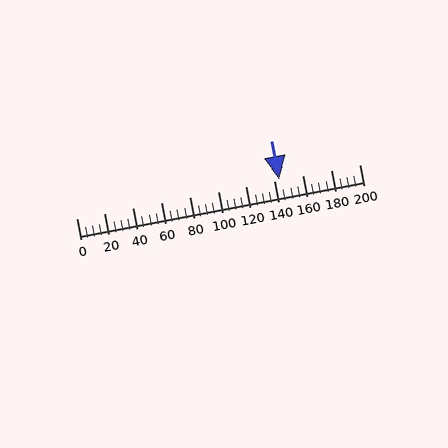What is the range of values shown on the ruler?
The ruler shows values from 0 to 200.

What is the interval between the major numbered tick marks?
The major tick marks are spaced 20 units apart.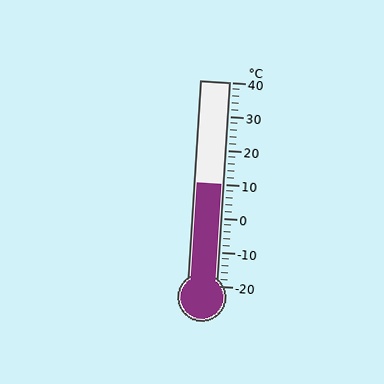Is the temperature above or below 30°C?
The temperature is below 30°C.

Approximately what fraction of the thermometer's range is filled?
The thermometer is filled to approximately 50% of its range.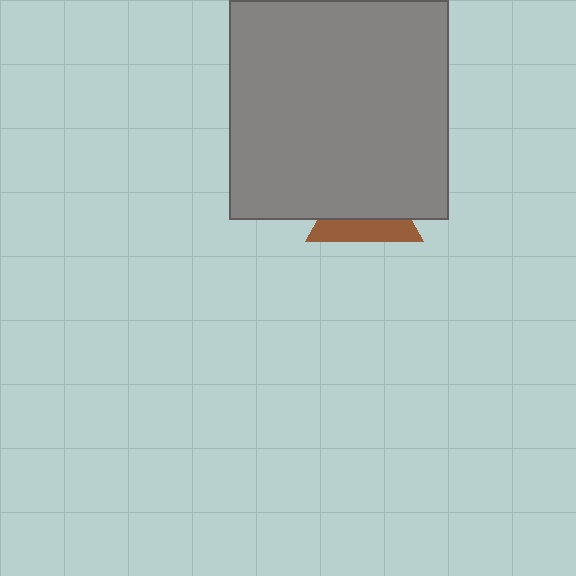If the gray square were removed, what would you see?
You would see the complete brown triangle.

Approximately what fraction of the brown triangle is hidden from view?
Roughly 62% of the brown triangle is hidden behind the gray square.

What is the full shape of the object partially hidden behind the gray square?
The partially hidden object is a brown triangle.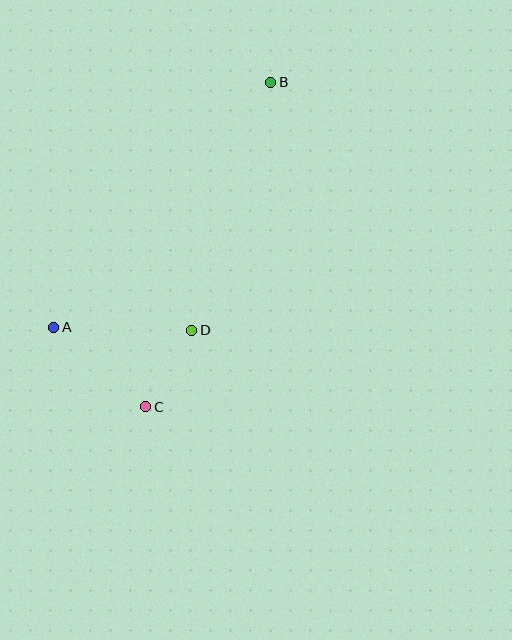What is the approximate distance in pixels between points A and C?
The distance between A and C is approximately 122 pixels.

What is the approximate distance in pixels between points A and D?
The distance between A and D is approximately 138 pixels.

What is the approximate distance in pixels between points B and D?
The distance between B and D is approximately 261 pixels.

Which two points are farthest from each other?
Points B and C are farthest from each other.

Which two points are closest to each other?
Points C and D are closest to each other.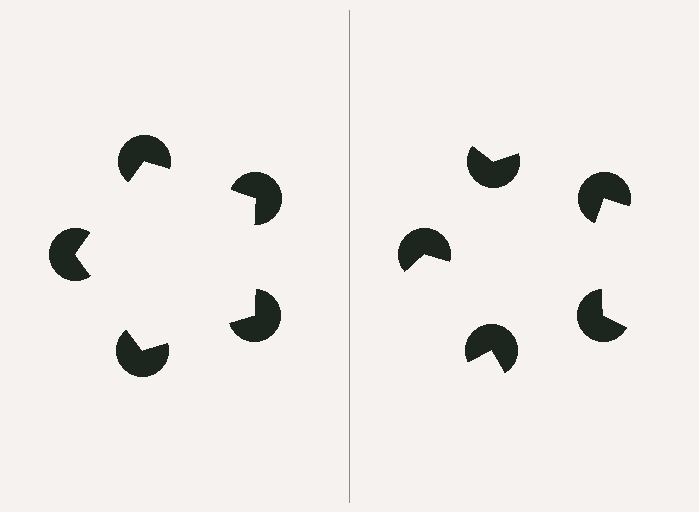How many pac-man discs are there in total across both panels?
10 — 5 on each side.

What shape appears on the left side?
An illusory pentagon.